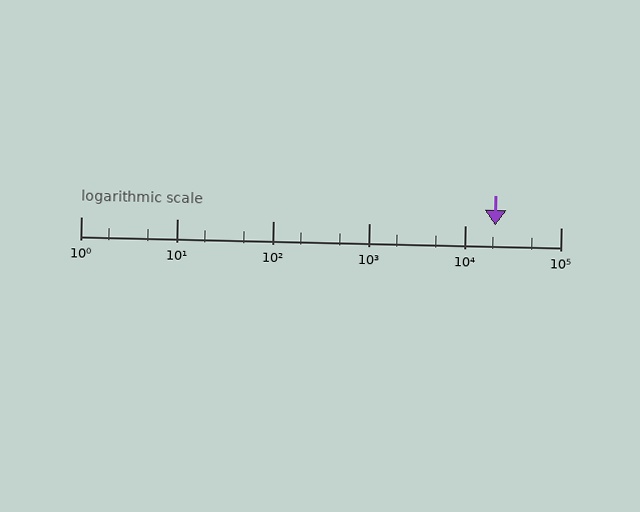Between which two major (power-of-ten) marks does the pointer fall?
The pointer is between 10000 and 100000.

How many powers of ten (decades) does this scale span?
The scale spans 5 decades, from 1 to 100000.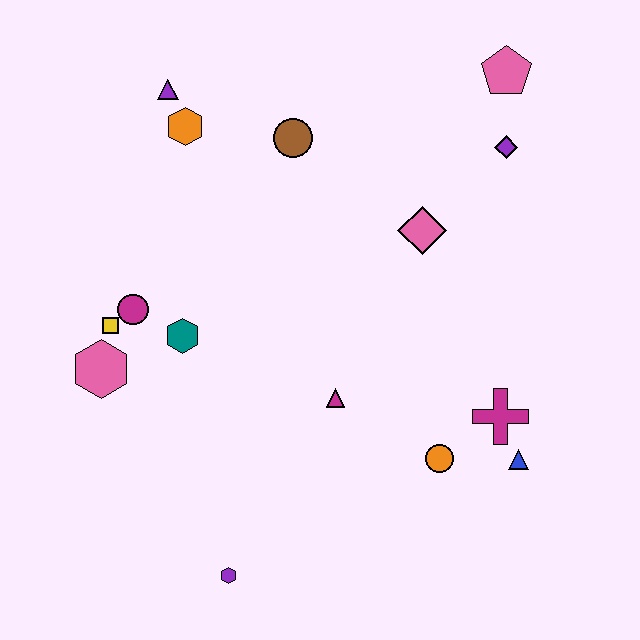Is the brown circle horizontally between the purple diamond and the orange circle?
No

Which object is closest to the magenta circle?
The yellow square is closest to the magenta circle.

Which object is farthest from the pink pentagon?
The purple hexagon is farthest from the pink pentagon.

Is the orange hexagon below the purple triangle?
Yes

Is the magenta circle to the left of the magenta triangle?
Yes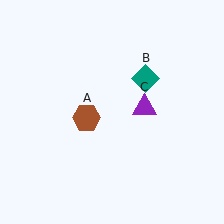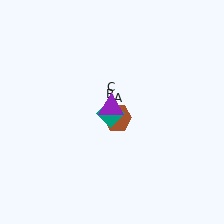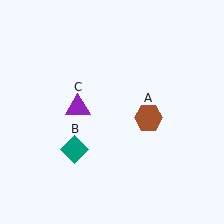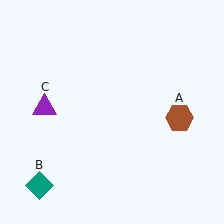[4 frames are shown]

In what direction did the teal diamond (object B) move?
The teal diamond (object B) moved down and to the left.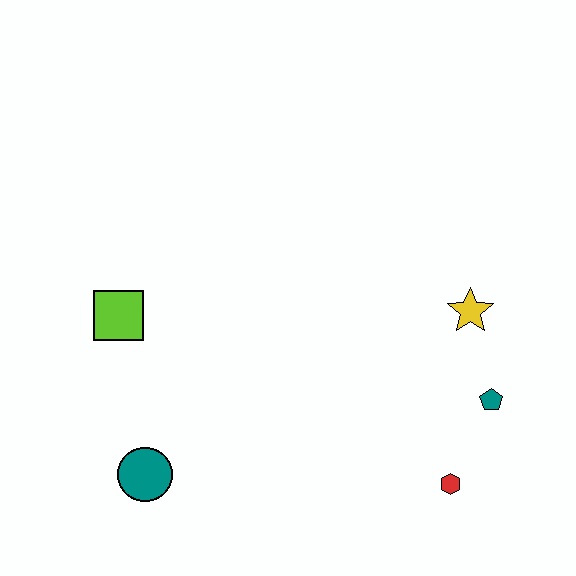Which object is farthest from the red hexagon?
The lime square is farthest from the red hexagon.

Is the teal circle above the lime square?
No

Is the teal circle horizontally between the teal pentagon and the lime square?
Yes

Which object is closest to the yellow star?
The teal pentagon is closest to the yellow star.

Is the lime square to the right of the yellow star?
No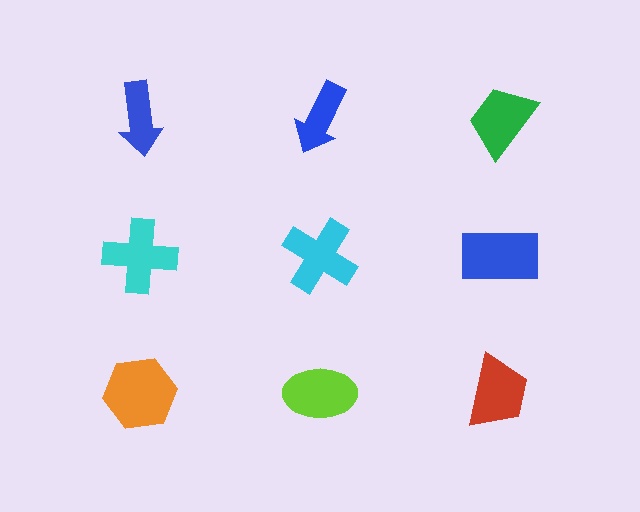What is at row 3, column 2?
A lime ellipse.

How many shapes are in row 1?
3 shapes.